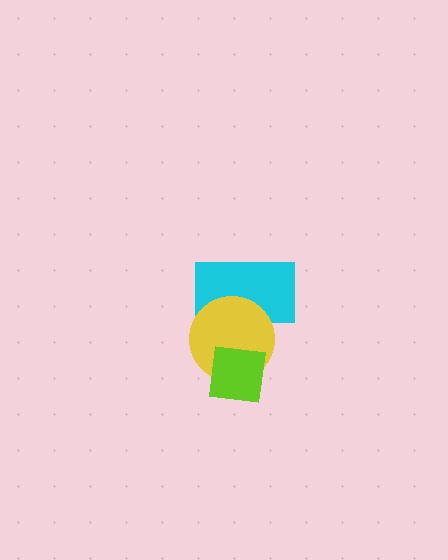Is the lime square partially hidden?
No, no other shape covers it.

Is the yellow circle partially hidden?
Yes, it is partially covered by another shape.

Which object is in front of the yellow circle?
The lime square is in front of the yellow circle.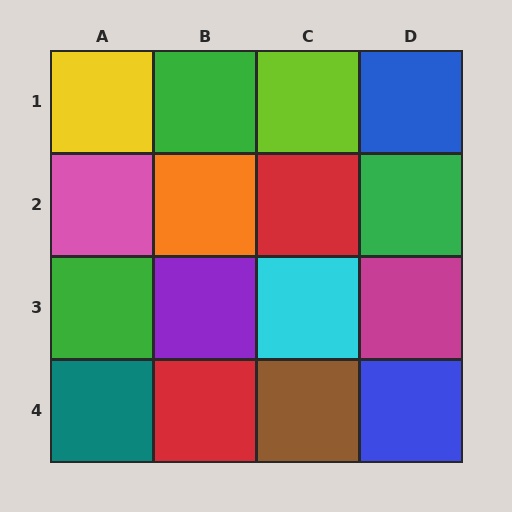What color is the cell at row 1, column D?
Blue.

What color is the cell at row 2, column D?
Green.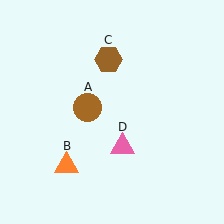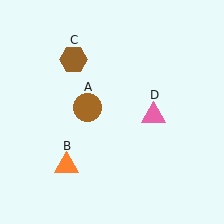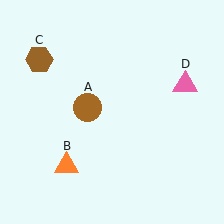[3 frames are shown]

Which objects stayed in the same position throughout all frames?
Brown circle (object A) and orange triangle (object B) remained stationary.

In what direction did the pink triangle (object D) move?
The pink triangle (object D) moved up and to the right.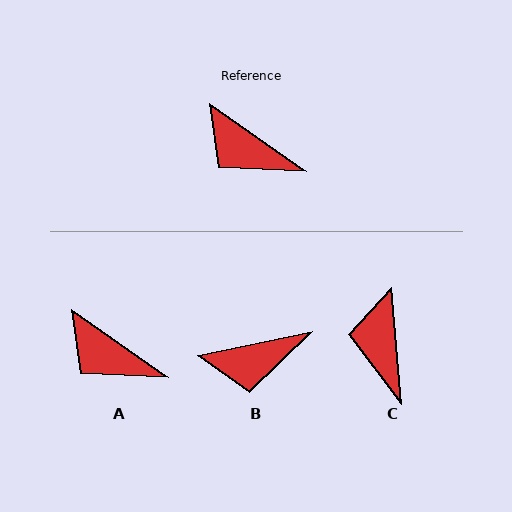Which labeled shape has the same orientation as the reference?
A.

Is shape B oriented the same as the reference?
No, it is off by about 47 degrees.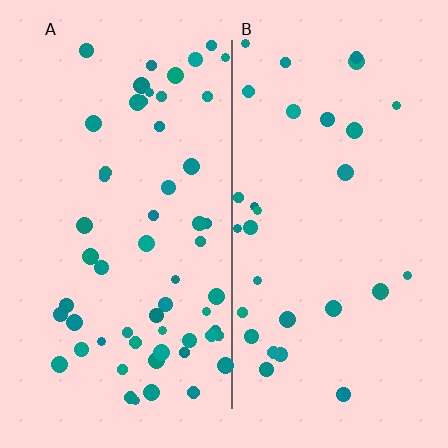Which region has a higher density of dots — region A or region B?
A (the left).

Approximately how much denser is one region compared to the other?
Approximately 1.9× — region A over region B.